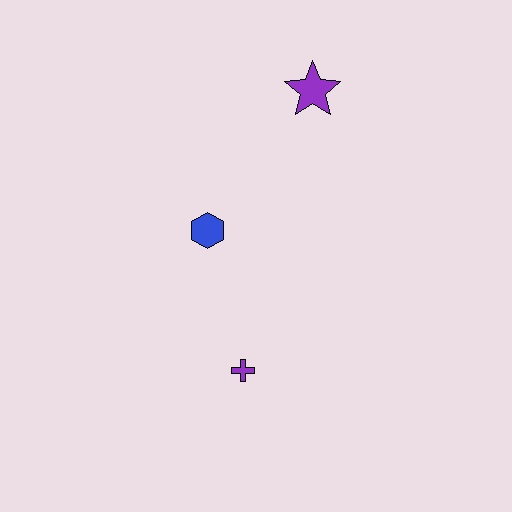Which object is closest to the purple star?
The blue hexagon is closest to the purple star.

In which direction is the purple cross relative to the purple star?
The purple cross is below the purple star.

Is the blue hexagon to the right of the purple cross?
No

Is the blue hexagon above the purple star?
No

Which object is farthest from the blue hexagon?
The purple star is farthest from the blue hexagon.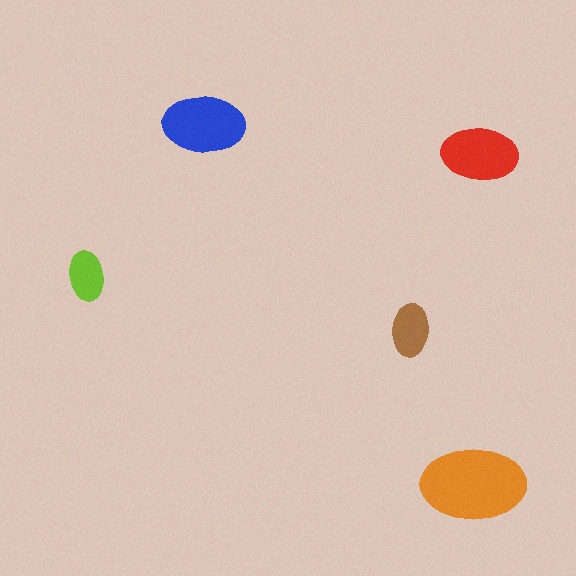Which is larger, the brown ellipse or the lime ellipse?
The brown one.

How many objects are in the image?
There are 5 objects in the image.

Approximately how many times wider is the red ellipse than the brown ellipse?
About 1.5 times wider.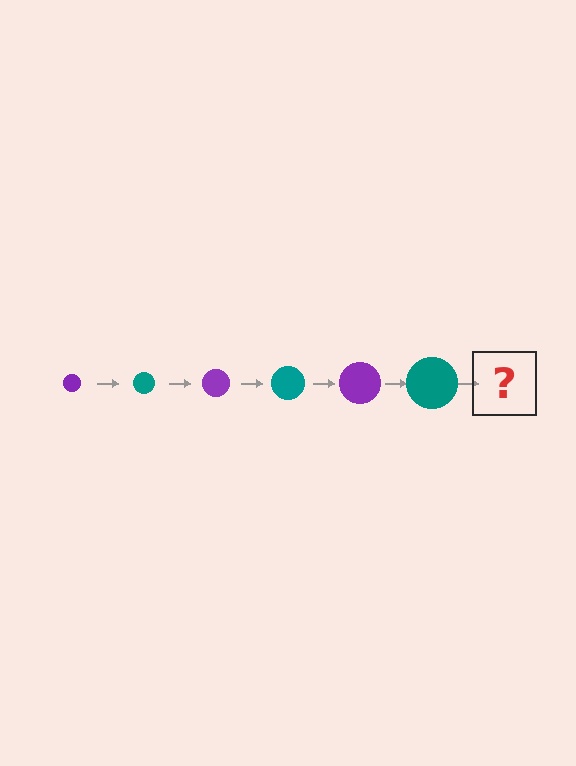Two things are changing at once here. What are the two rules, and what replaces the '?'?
The two rules are that the circle grows larger each step and the color cycles through purple and teal. The '?' should be a purple circle, larger than the previous one.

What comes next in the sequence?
The next element should be a purple circle, larger than the previous one.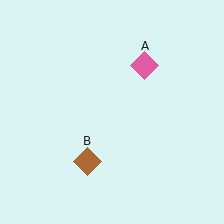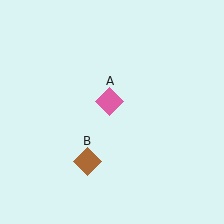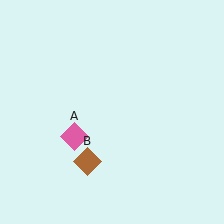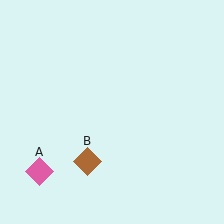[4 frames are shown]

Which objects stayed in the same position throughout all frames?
Brown diamond (object B) remained stationary.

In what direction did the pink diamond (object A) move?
The pink diamond (object A) moved down and to the left.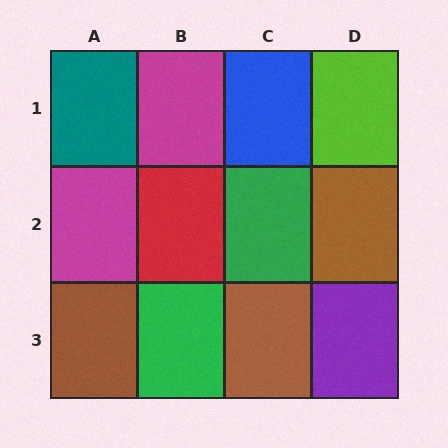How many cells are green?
2 cells are green.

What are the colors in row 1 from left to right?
Teal, magenta, blue, lime.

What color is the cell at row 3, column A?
Brown.